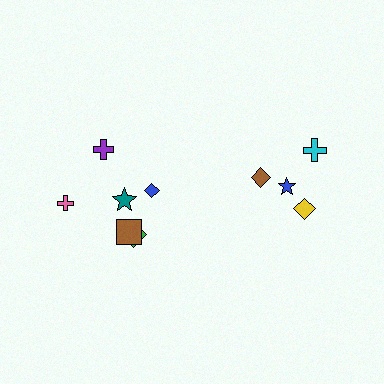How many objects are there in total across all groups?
There are 10 objects.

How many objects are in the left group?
There are 6 objects.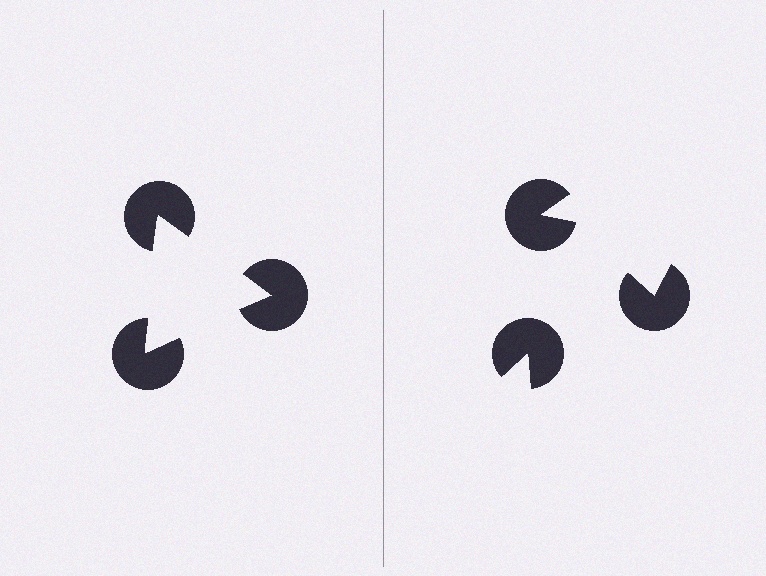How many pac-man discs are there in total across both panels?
6 — 3 on each side.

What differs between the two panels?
The pac-man discs are positioned identically on both sides; only the wedge orientations differ. On the left they align to a triangle; on the right they are misaligned.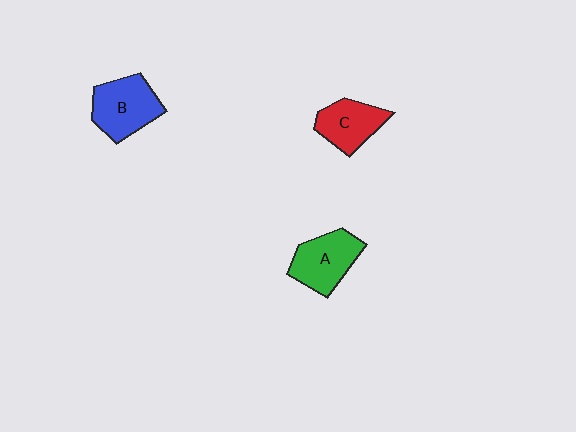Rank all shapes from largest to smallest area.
From largest to smallest: B (blue), A (green), C (red).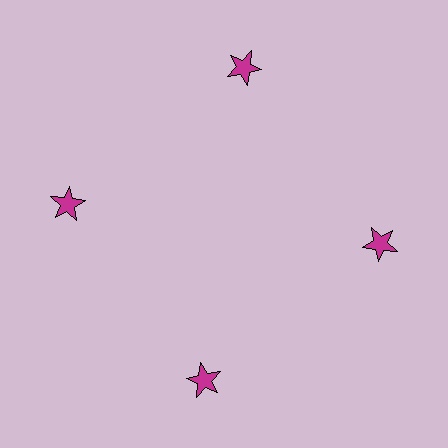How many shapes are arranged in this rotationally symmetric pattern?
There are 4 shapes, arranged in 4 groups of 1.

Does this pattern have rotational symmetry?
Yes, this pattern has 4-fold rotational symmetry. It looks the same after rotating 90 degrees around the center.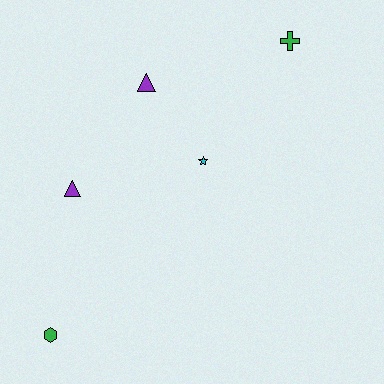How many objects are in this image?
There are 5 objects.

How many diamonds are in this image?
There are no diamonds.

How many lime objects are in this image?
There are no lime objects.